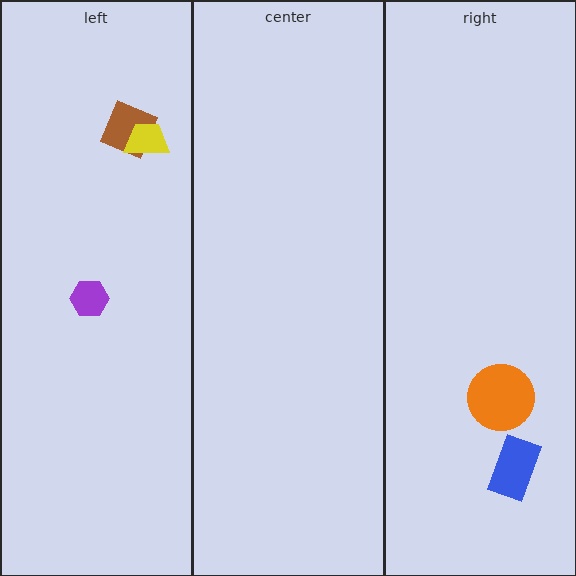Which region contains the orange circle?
The right region.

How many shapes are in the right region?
2.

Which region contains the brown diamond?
The left region.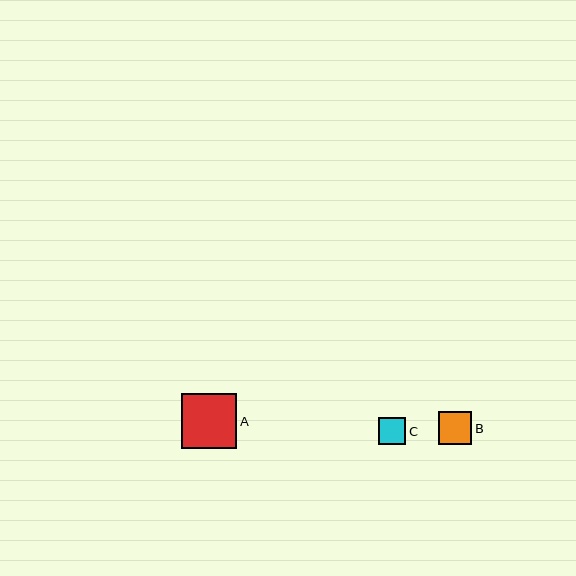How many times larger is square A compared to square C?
Square A is approximately 2.1 times the size of square C.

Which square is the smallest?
Square C is the smallest with a size of approximately 27 pixels.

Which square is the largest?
Square A is the largest with a size of approximately 55 pixels.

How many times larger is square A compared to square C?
Square A is approximately 2.1 times the size of square C.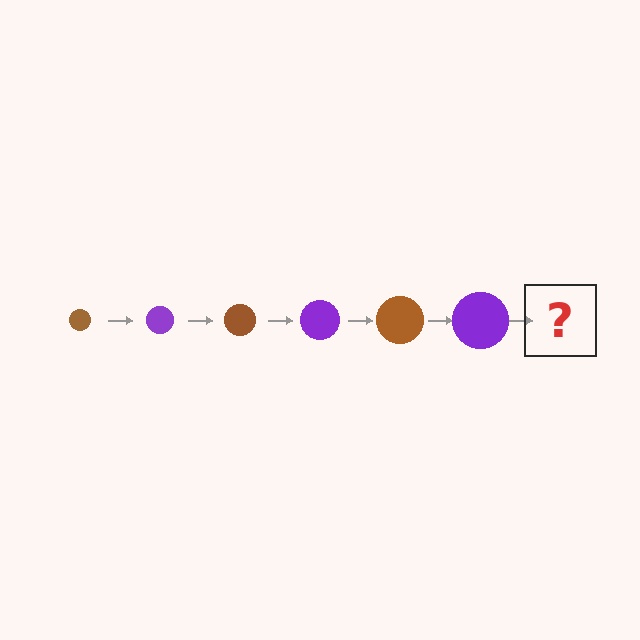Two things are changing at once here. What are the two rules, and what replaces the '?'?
The two rules are that the circle grows larger each step and the color cycles through brown and purple. The '?' should be a brown circle, larger than the previous one.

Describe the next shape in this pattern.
It should be a brown circle, larger than the previous one.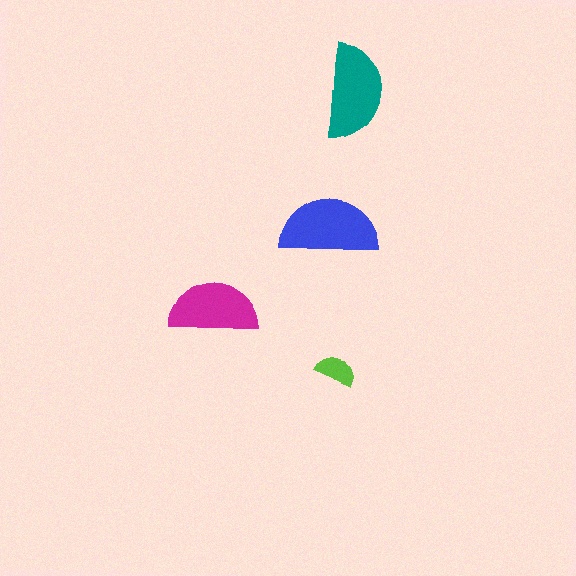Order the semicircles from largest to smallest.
the blue one, the teal one, the magenta one, the lime one.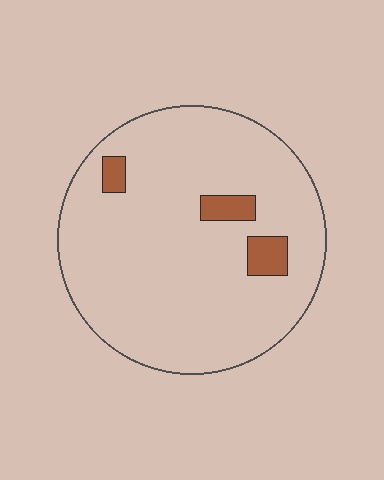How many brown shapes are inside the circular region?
3.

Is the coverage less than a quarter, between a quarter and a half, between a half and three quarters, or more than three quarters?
Less than a quarter.